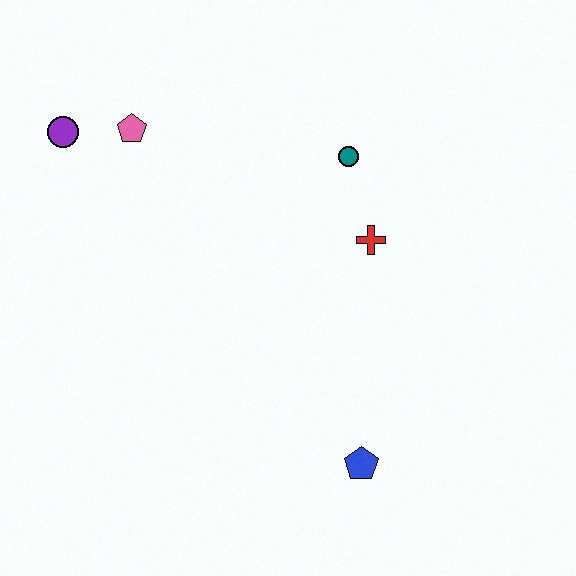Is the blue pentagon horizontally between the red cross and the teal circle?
Yes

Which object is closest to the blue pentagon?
The red cross is closest to the blue pentagon.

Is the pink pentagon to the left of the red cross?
Yes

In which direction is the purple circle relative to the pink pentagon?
The purple circle is to the left of the pink pentagon.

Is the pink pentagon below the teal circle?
No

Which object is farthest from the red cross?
The purple circle is farthest from the red cross.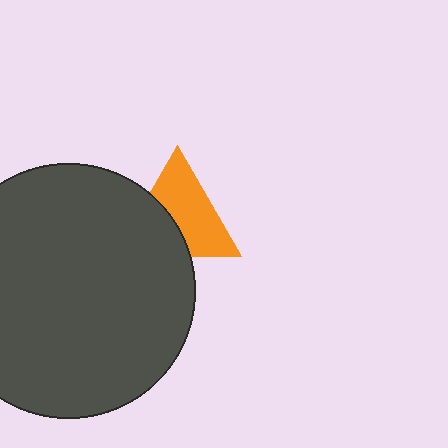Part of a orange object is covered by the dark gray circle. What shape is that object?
It is a triangle.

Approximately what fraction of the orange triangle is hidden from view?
Roughly 39% of the orange triangle is hidden behind the dark gray circle.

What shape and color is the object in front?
The object in front is a dark gray circle.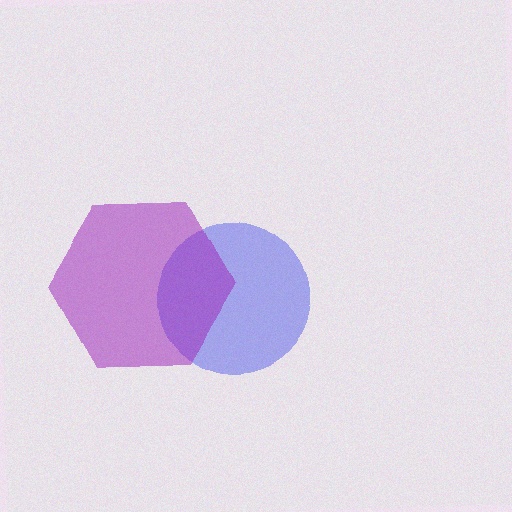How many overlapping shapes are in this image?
There are 2 overlapping shapes in the image.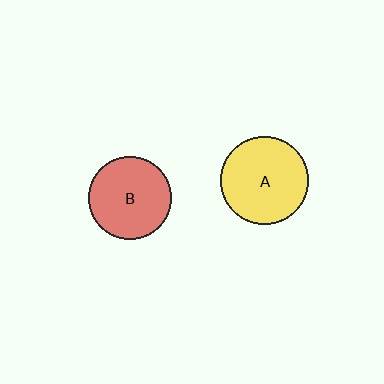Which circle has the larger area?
Circle A (yellow).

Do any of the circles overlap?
No, none of the circles overlap.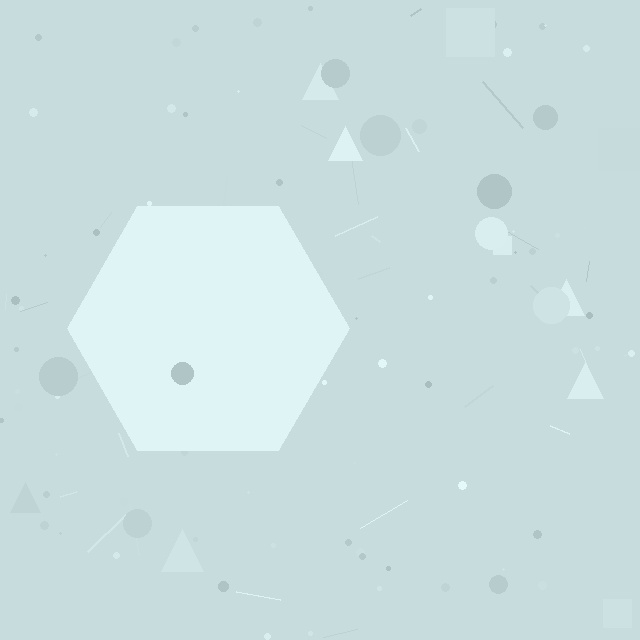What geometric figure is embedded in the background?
A hexagon is embedded in the background.